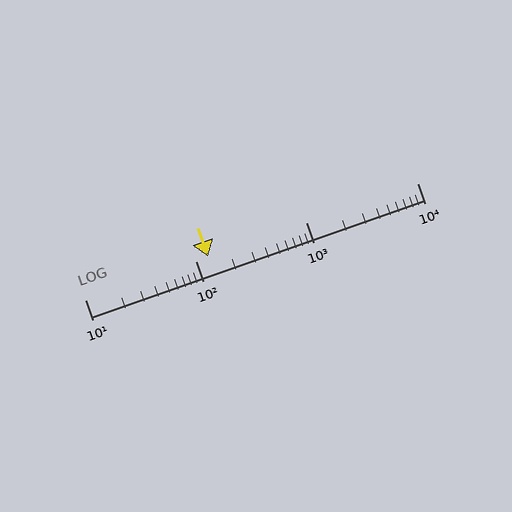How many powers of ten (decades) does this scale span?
The scale spans 3 decades, from 10 to 10000.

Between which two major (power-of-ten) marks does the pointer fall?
The pointer is between 100 and 1000.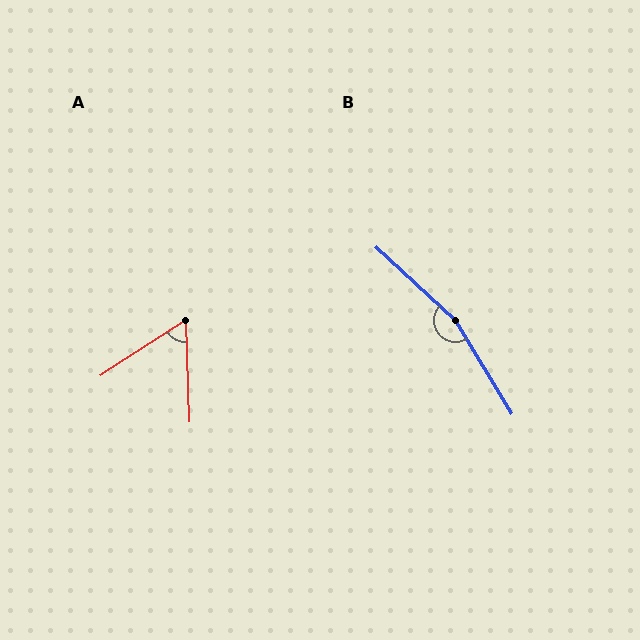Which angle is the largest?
B, at approximately 164 degrees.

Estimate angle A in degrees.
Approximately 59 degrees.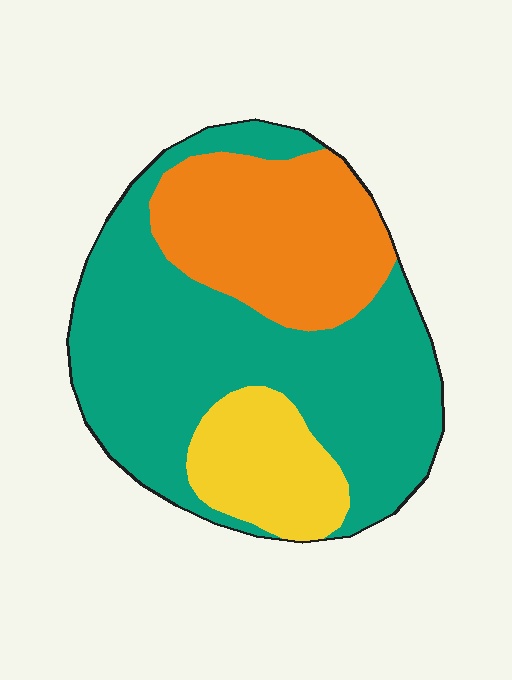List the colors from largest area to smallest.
From largest to smallest: teal, orange, yellow.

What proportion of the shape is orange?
Orange takes up about one quarter (1/4) of the shape.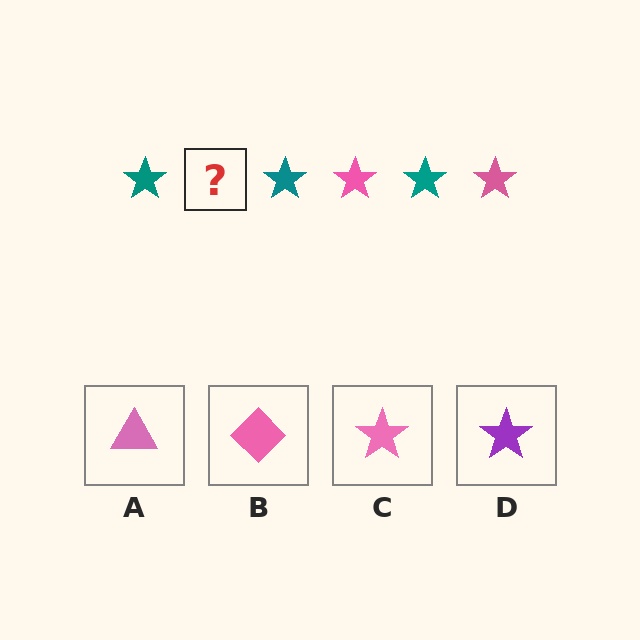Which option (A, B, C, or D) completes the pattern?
C.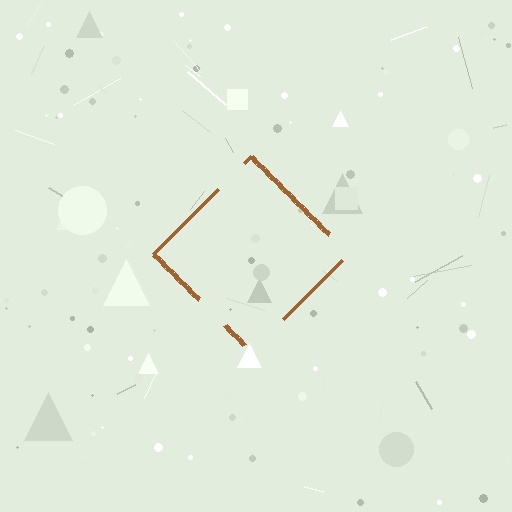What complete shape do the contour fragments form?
The contour fragments form a diamond.